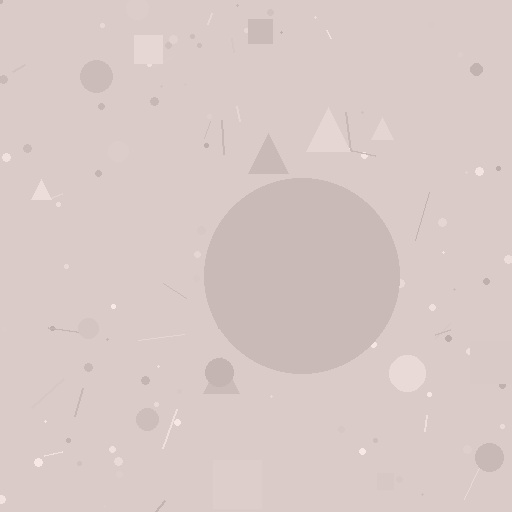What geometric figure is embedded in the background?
A circle is embedded in the background.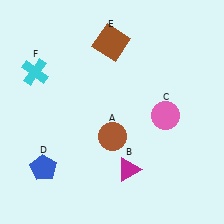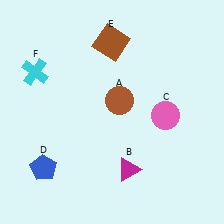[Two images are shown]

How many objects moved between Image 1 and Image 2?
1 object moved between the two images.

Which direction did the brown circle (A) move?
The brown circle (A) moved up.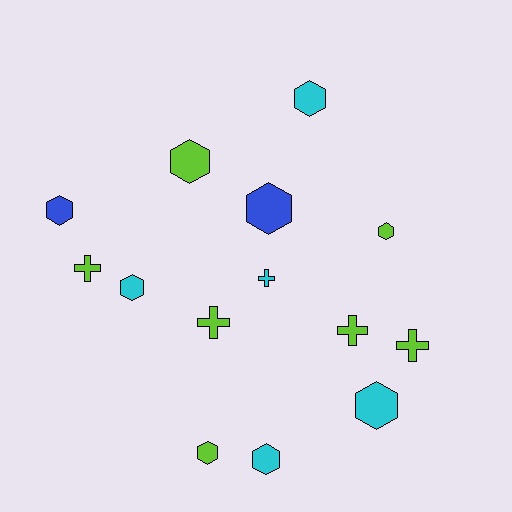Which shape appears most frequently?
Hexagon, with 9 objects.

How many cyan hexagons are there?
There are 4 cyan hexagons.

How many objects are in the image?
There are 14 objects.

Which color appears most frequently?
Lime, with 7 objects.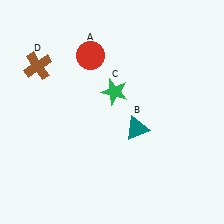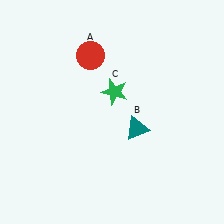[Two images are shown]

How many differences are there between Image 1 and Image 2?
There is 1 difference between the two images.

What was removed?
The brown cross (D) was removed in Image 2.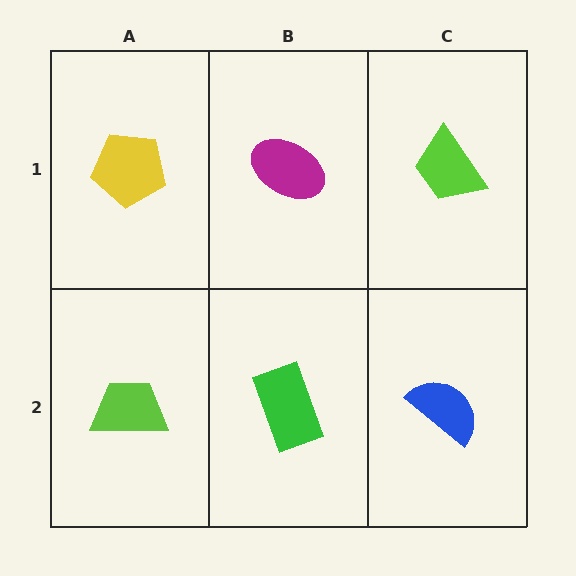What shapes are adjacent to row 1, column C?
A blue semicircle (row 2, column C), a magenta ellipse (row 1, column B).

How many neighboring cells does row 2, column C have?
2.